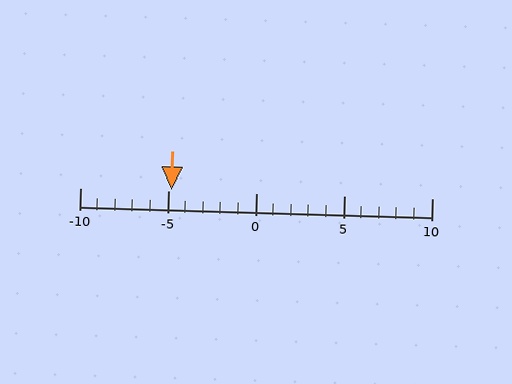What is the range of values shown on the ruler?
The ruler shows values from -10 to 10.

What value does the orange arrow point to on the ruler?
The orange arrow points to approximately -5.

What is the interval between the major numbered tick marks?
The major tick marks are spaced 5 units apart.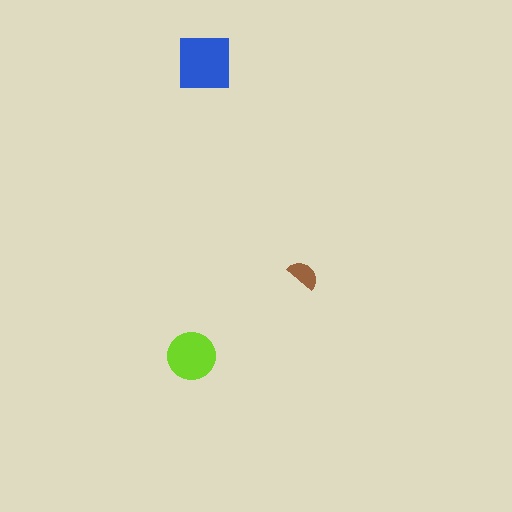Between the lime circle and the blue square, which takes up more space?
The blue square.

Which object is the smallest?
The brown semicircle.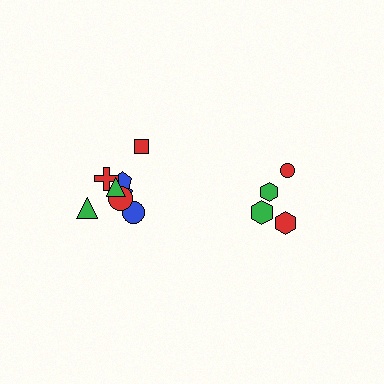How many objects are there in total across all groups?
There are 12 objects.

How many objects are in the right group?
There are 4 objects.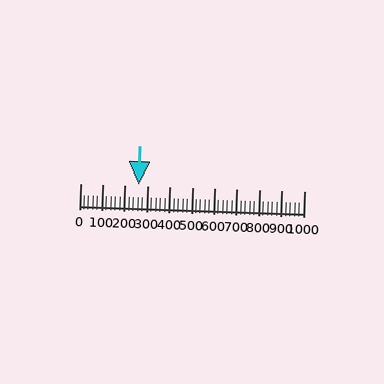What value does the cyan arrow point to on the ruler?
The cyan arrow points to approximately 260.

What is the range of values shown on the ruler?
The ruler shows values from 0 to 1000.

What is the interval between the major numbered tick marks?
The major tick marks are spaced 100 units apart.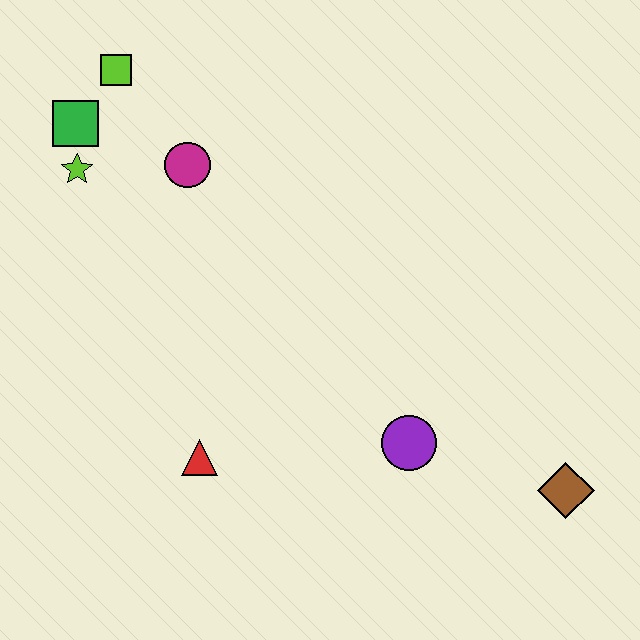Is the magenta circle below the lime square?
Yes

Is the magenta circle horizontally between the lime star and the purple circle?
Yes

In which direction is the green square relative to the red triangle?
The green square is above the red triangle.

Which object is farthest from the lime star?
The brown diamond is farthest from the lime star.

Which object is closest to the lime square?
The green square is closest to the lime square.